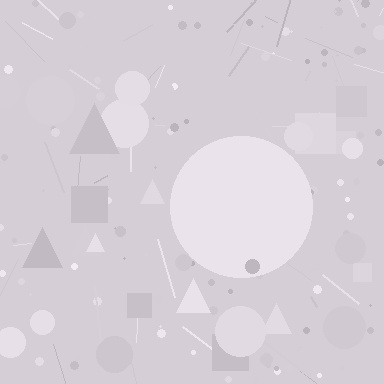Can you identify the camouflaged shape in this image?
The camouflaged shape is a circle.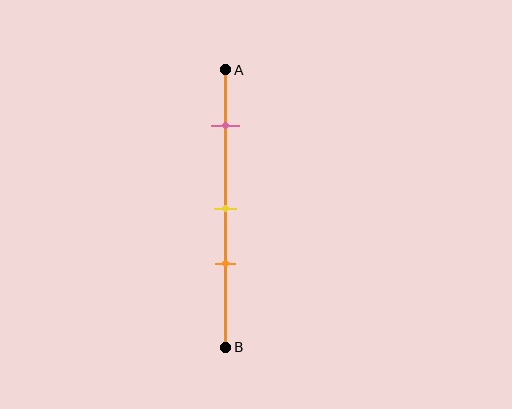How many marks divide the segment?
There are 3 marks dividing the segment.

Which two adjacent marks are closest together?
The yellow and orange marks are the closest adjacent pair.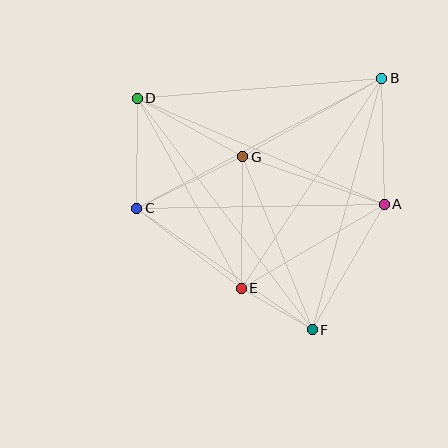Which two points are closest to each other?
Points E and F are closest to each other.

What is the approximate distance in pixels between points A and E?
The distance between A and E is approximately 166 pixels.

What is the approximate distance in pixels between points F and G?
The distance between F and G is approximately 187 pixels.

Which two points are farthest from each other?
Points D and F are farthest from each other.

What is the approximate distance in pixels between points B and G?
The distance between B and G is approximately 160 pixels.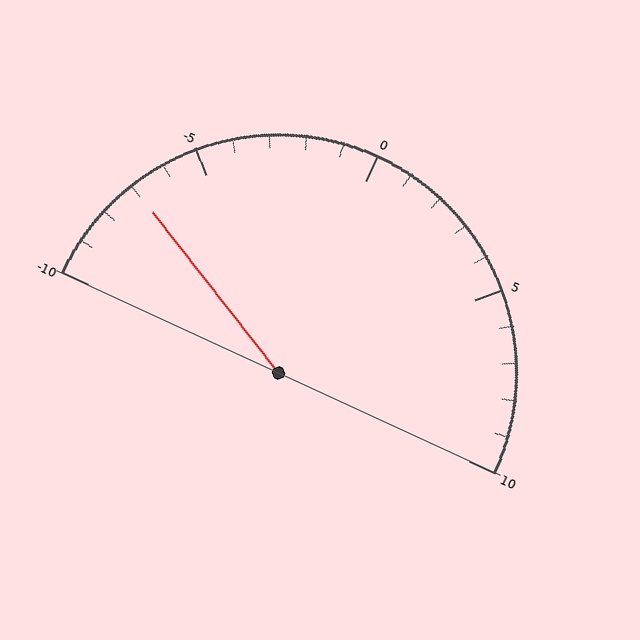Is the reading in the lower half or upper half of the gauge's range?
The reading is in the lower half of the range (-10 to 10).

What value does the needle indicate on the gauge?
The needle indicates approximately -7.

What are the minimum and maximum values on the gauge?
The gauge ranges from -10 to 10.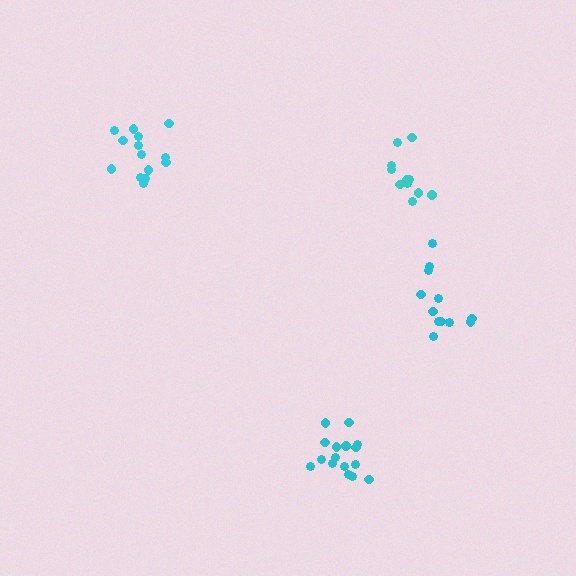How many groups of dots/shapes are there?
There are 4 groups.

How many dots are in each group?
Group 1: 16 dots, Group 2: 12 dots, Group 3: 11 dots, Group 4: 14 dots (53 total).